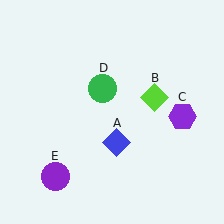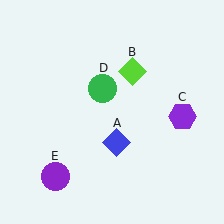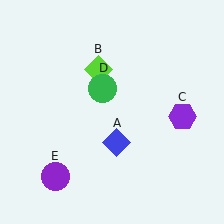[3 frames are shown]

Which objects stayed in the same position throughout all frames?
Blue diamond (object A) and purple hexagon (object C) and green circle (object D) and purple circle (object E) remained stationary.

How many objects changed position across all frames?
1 object changed position: lime diamond (object B).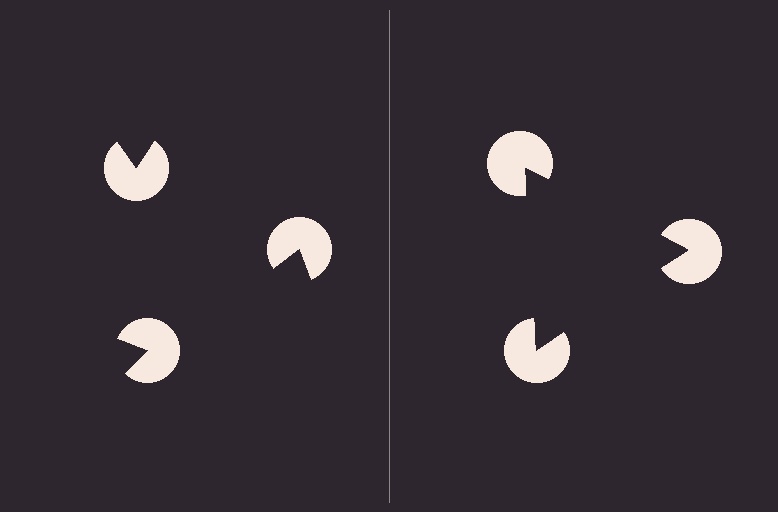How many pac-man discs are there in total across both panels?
6 — 3 on each side.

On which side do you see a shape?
An illusory triangle appears on the right side. On the left side the wedge cuts are rotated, so no coherent shape forms.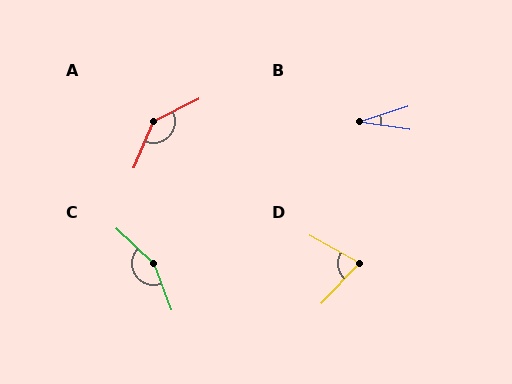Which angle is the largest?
C, at approximately 154 degrees.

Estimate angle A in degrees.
Approximately 138 degrees.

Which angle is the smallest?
B, at approximately 26 degrees.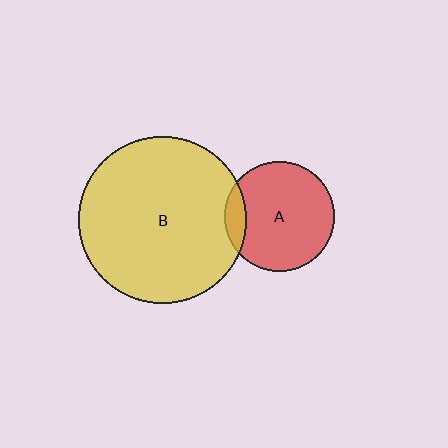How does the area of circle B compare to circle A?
Approximately 2.3 times.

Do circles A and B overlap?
Yes.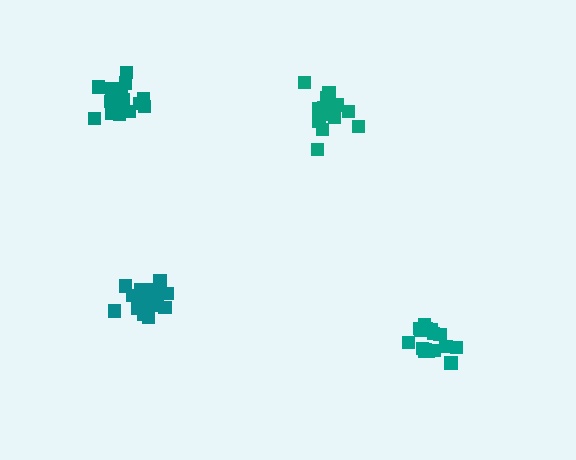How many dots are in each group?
Group 1: 19 dots, Group 2: 18 dots, Group 3: 19 dots, Group 4: 16 dots (72 total).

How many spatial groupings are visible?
There are 4 spatial groupings.